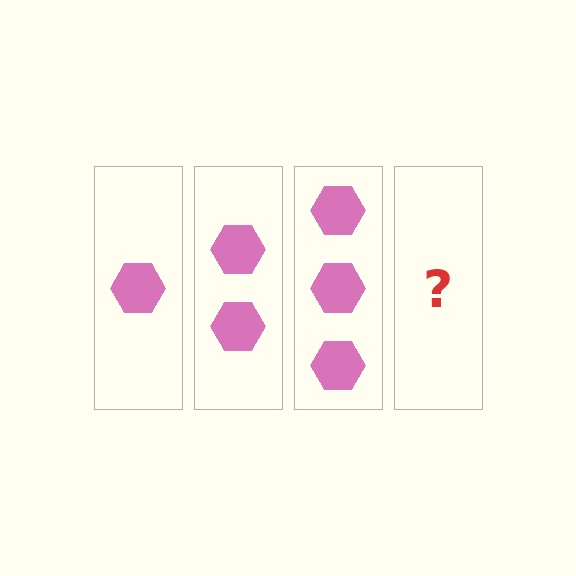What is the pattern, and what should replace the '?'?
The pattern is that each step adds one more hexagon. The '?' should be 4 hexagons.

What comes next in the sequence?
The next element should be 4 hexagons.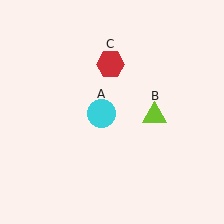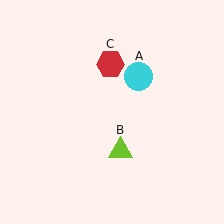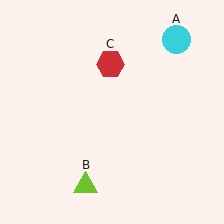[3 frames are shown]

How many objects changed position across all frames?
2 objects changed position: cyan circle (object A), lime triangle (object B).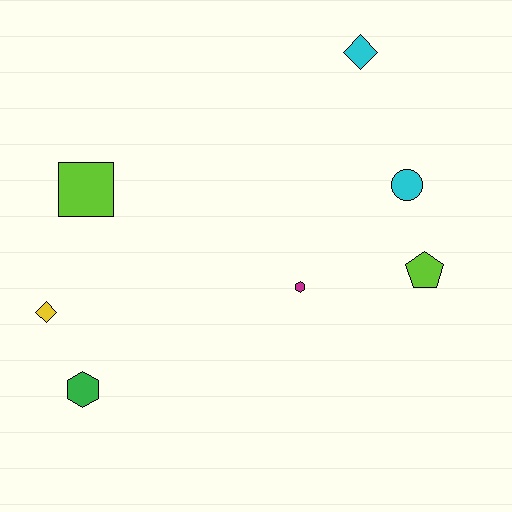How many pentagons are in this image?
There is 1 pentagon.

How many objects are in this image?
There are 7 objects.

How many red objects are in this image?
There are no red objects.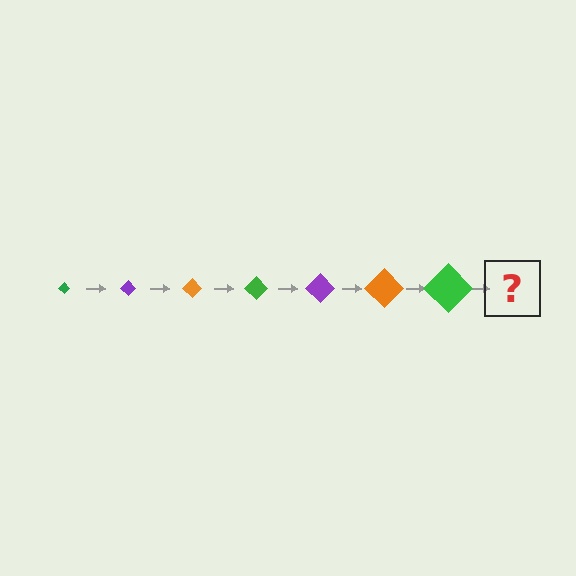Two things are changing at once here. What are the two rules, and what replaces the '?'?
The two rules are that the diamond grows larger each step and the color cycles through green, purple, and orange. The '?' should be a purple diamond, larger than the previous one.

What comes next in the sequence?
The next element should be a purple diamond, larger than the previous one.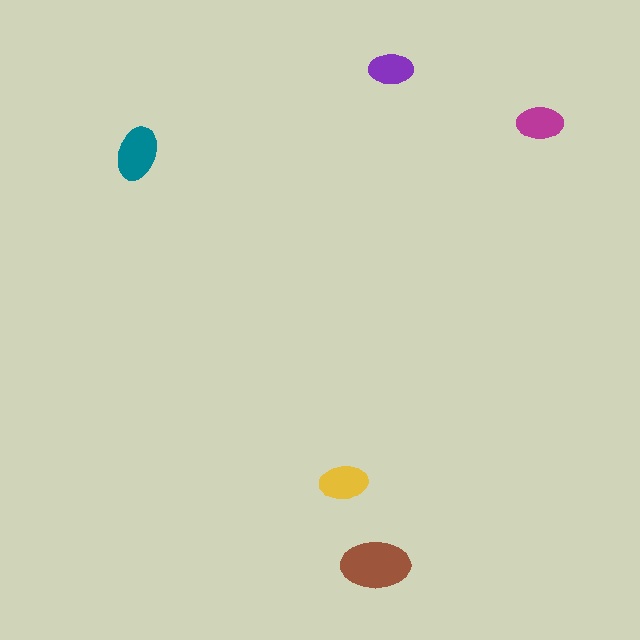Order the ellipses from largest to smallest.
the brown one, the teal one, the yellow one, the magenta one, the purple one.